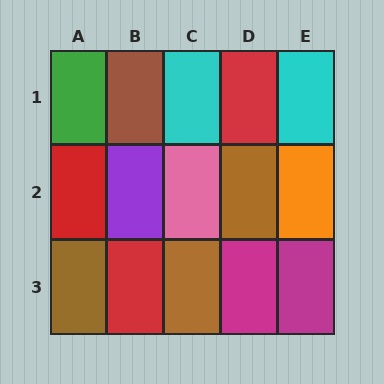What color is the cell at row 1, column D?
Red.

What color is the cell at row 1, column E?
Cyan.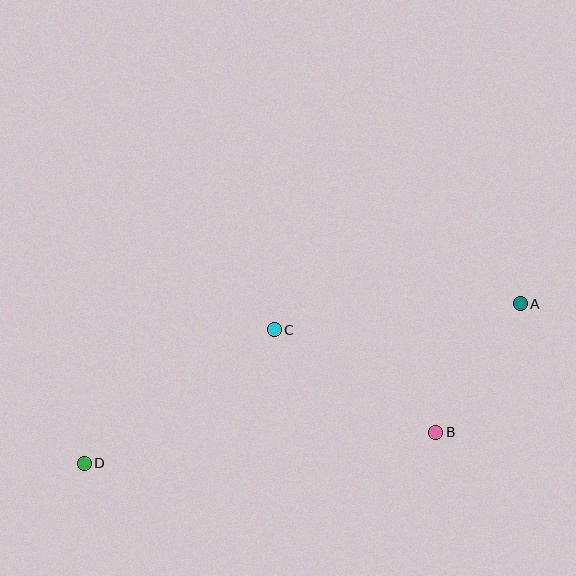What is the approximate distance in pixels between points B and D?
The distance between B and D is approximately 353 pixels.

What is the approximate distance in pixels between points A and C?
The distance between A and C is approximately 247 pixels.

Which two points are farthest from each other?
Points A and D are farthest from each other.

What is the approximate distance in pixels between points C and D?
The distance between C and D is approximately 232 pixels.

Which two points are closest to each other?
Points A and B are closest to each other.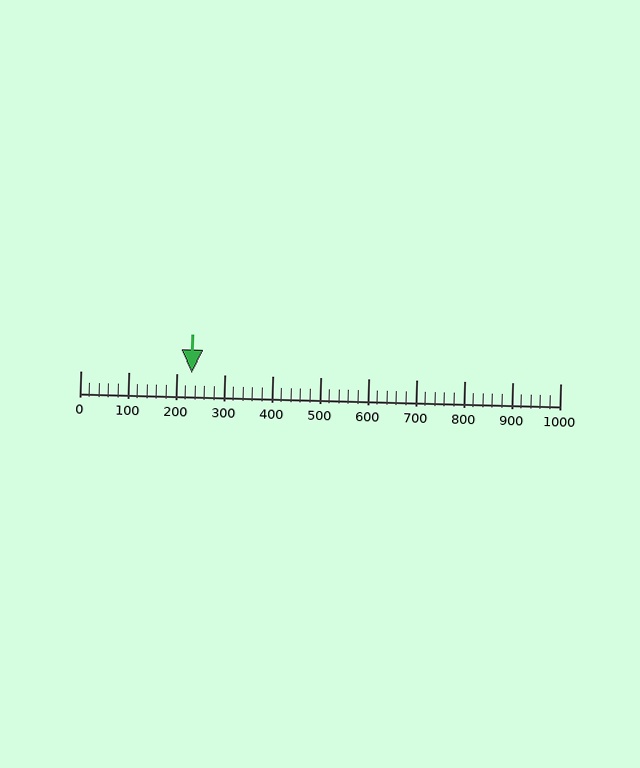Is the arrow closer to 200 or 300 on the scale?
The arrow is closer to 200.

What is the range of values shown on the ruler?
The ruler shows values from 0 to 1000.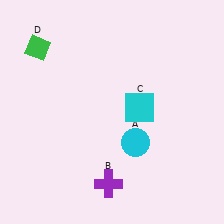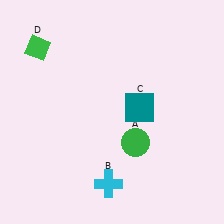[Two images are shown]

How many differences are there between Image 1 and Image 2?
There are 3 differences between the two images.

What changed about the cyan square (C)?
In Image 1, C is cyan. In Image 2, it changed to teal.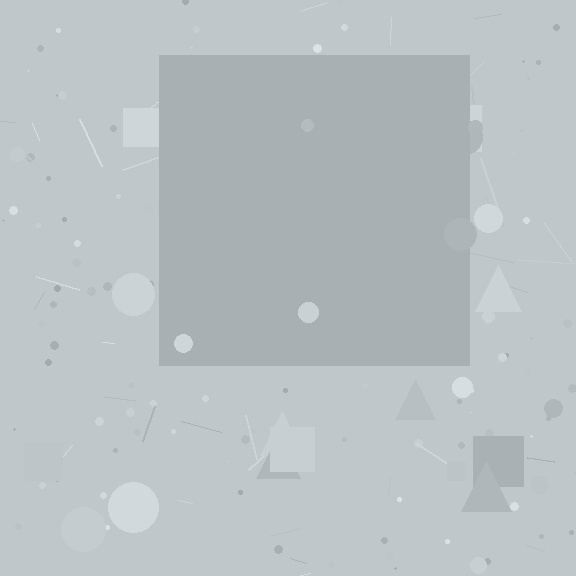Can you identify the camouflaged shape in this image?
The camouflaged shape is a square.